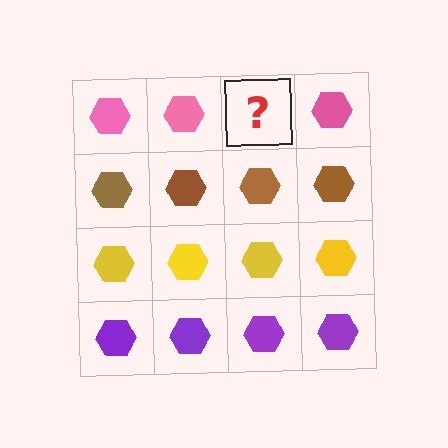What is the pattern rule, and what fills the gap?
The rule is that each row has a consistent color. The gap should be filled with a pink hexagon.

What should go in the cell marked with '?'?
The missing cell should contain a pink hexagon.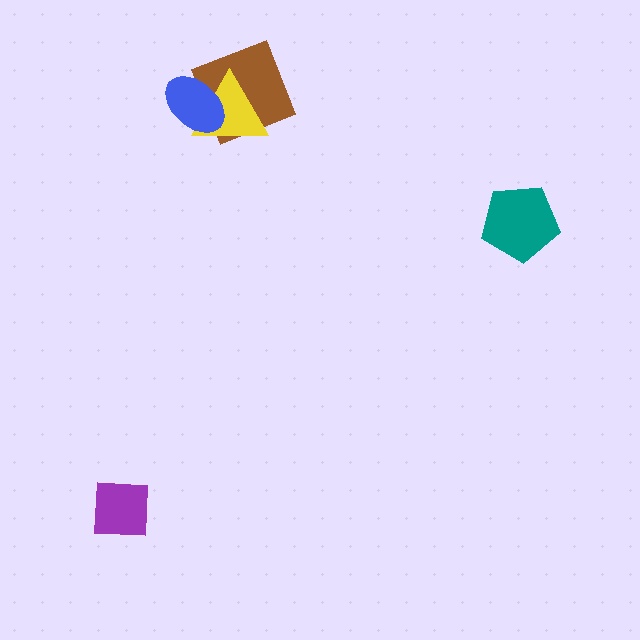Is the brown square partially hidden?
Yes, it is partially covered by another shape.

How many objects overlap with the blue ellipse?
2 objects overlap with the blue ellipse.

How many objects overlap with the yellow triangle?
2 objects overlap with the yellow triangle.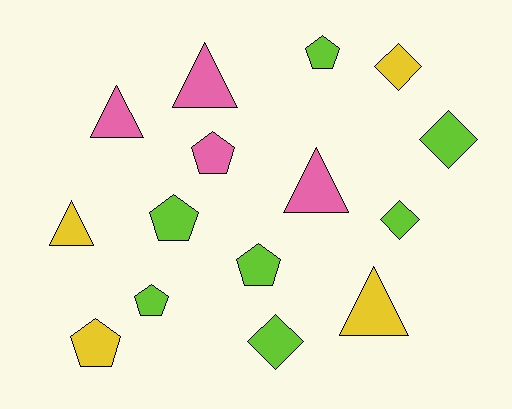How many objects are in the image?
There are 15 objects.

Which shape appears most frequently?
Pentagon, with 6 objects.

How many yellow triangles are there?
There are 2 yellow triangles.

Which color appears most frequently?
Lime, with 7 objects.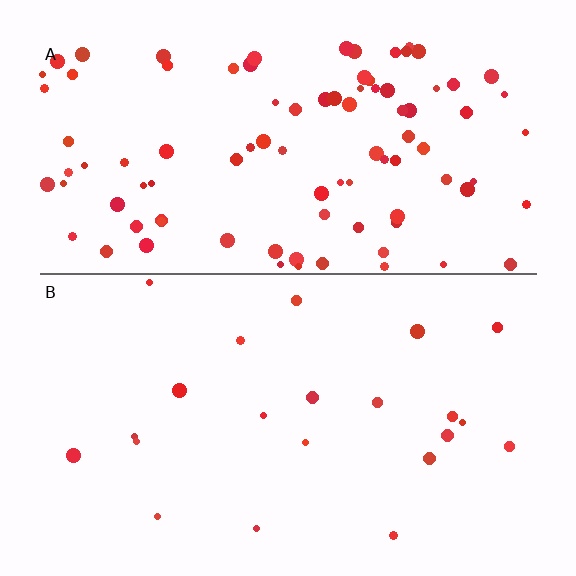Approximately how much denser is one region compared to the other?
Approximately 4.3× — region A over region B.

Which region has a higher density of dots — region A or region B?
A (the top).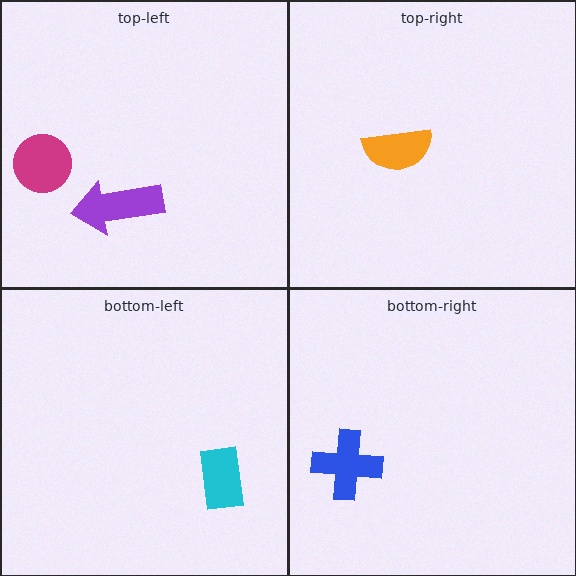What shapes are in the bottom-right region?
The blue cross.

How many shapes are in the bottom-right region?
1.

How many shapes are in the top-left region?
2.